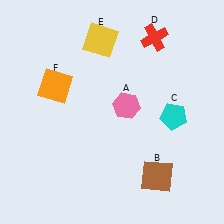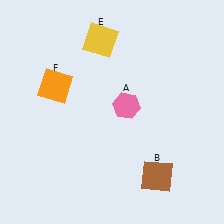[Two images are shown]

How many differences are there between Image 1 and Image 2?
There are 2 differences between the two images.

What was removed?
The cyan pentagon (C), the red cross (D) were removed in Image 2.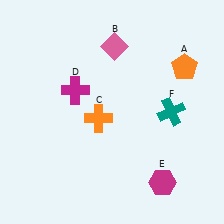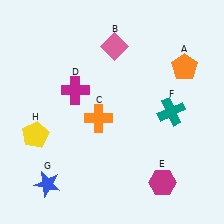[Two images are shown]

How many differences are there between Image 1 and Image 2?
There are 2 differences between the two images.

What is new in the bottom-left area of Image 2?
A yellow pentagon (H) was added in the bottom-left area of Image 2.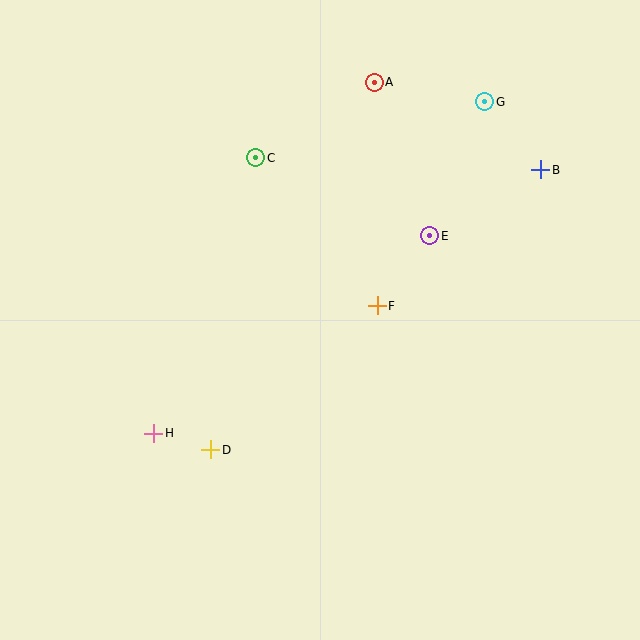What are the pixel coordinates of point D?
Point D is at (211, 450).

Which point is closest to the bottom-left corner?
Point H is closest to the bottom-left corner.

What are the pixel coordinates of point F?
Point F is at (377, 306).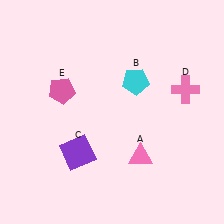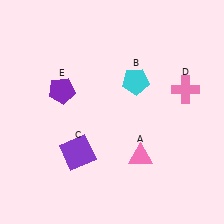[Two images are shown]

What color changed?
The pentagon (E) changed from pink in Image 1 to purple in Image 2.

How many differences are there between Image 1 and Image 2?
There is 1 difference between the two images.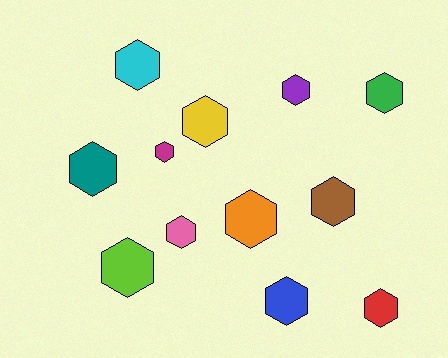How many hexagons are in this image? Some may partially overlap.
There are 12 hexagons.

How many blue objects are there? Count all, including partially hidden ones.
There is 1 blue object.